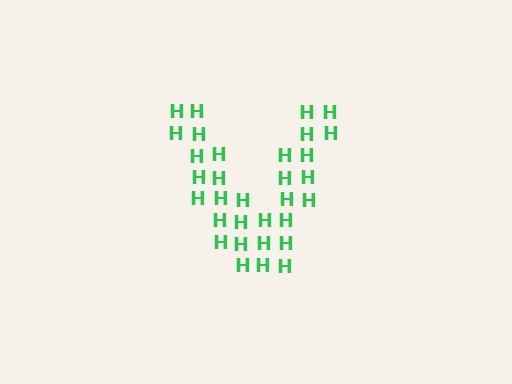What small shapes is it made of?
It is made of small letter H's.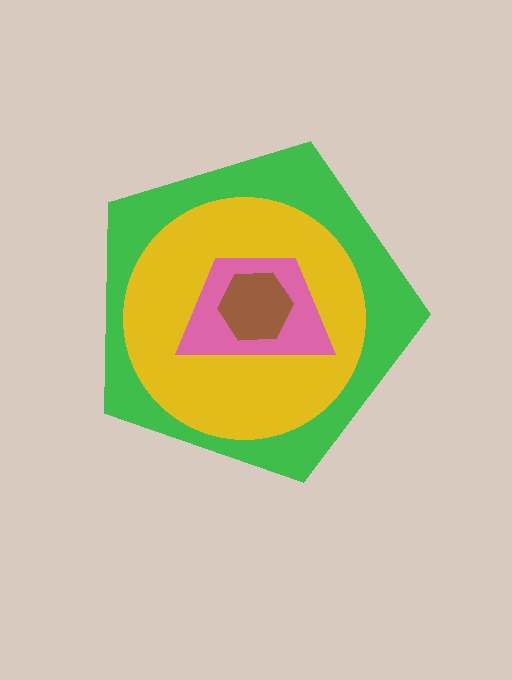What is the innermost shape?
The brown hexagon.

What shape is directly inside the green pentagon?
The yellow circle.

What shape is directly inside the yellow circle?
The pink trapezoid.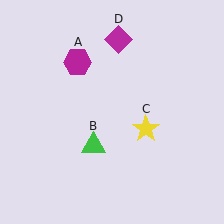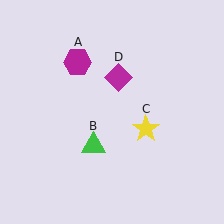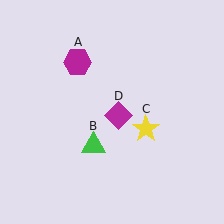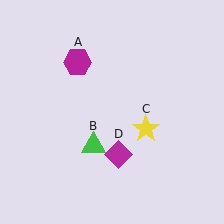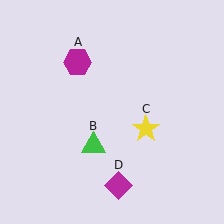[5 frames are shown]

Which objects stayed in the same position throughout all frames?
Magenta hexagon (object A) and green triangle (object B) and yellow star (object C) remained stationary.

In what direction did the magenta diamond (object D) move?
The magenta diamond (object D) moved down.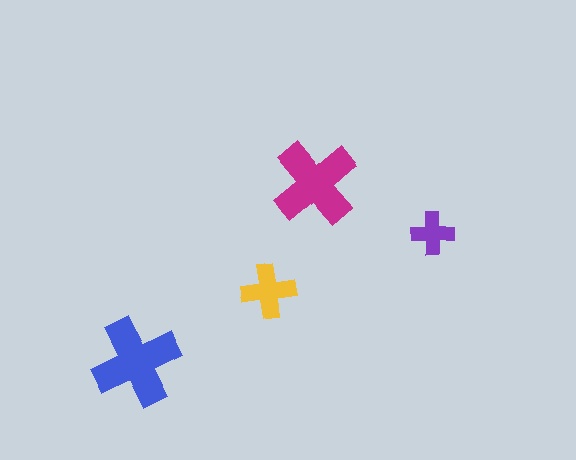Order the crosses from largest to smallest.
the blue one, the magenta one, the yellow one, the purple one.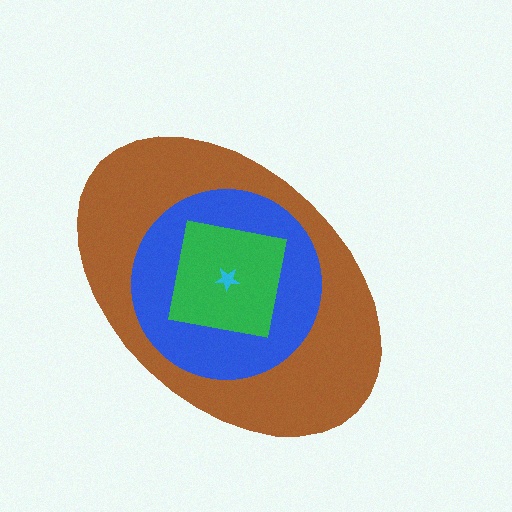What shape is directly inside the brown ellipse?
The blue circle.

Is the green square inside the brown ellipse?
Yes.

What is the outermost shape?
The brown ellipse.